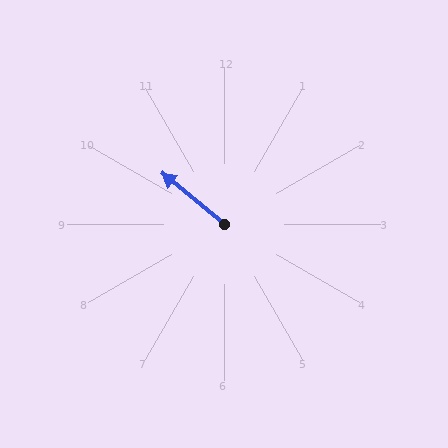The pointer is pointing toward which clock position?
Roughly 10 o'clock.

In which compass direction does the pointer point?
Northwest.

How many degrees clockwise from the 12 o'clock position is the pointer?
Approximately 309 degrees.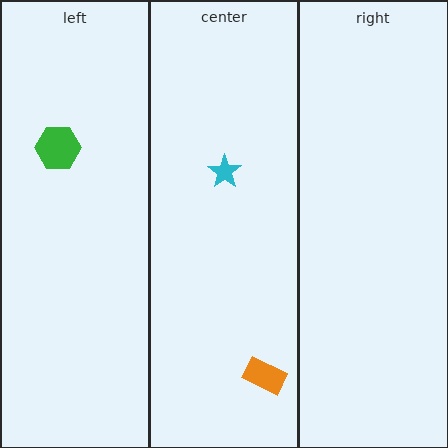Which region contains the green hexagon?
The left region.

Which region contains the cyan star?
The center region.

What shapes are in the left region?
The green hexagon.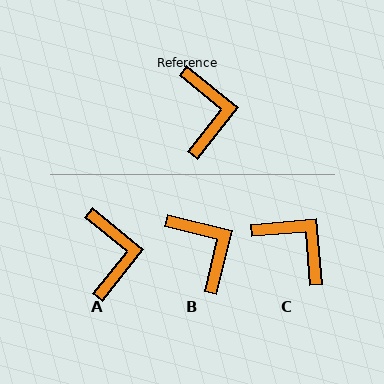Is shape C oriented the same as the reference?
No, it is off by about 44 degrees.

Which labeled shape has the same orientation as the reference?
A.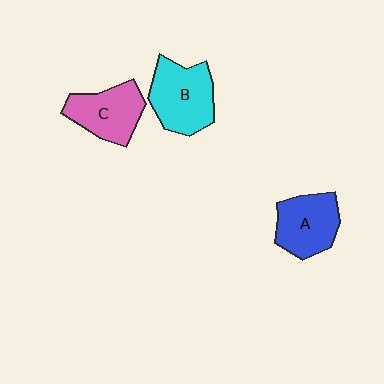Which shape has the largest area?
Shape B (cyan).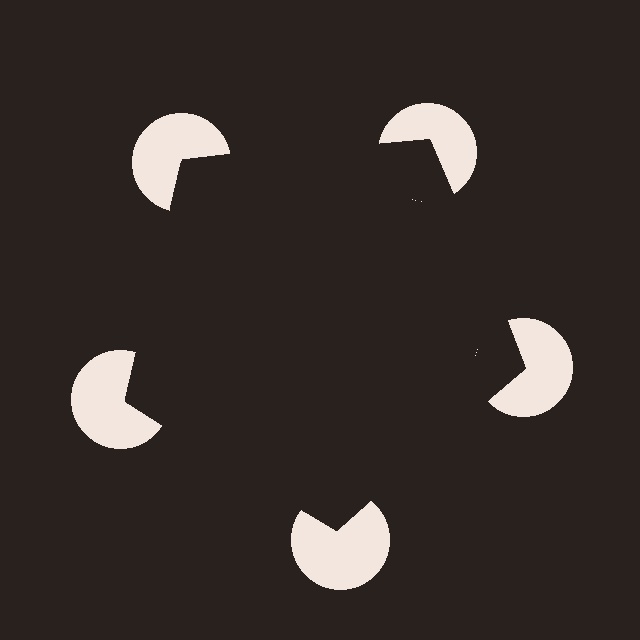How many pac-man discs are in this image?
There are 5 — one at each vertex of the illusory pentagon.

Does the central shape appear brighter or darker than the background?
It typically appears slightly darker than the background, even though no actual brightness change is drawn.